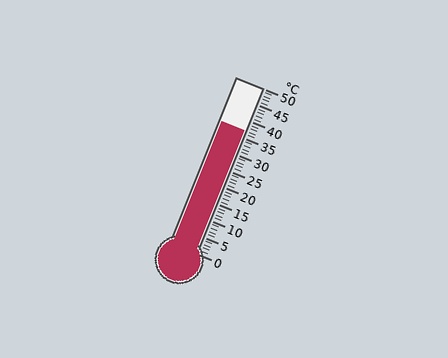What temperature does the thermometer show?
The thermometer shows approximately 37°C.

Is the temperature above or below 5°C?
The temperature is above 5°C.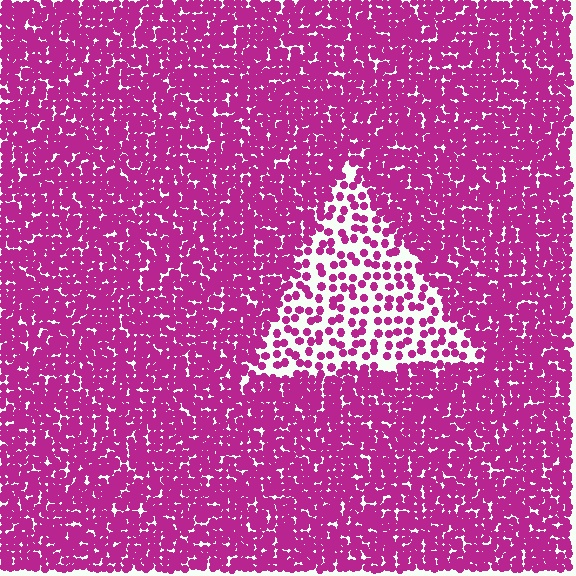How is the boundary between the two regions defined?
The boundary is defined by a change in element density (approximately 2.8x ratio). All elements are the same color, size, and shape.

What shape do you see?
I see a triangle.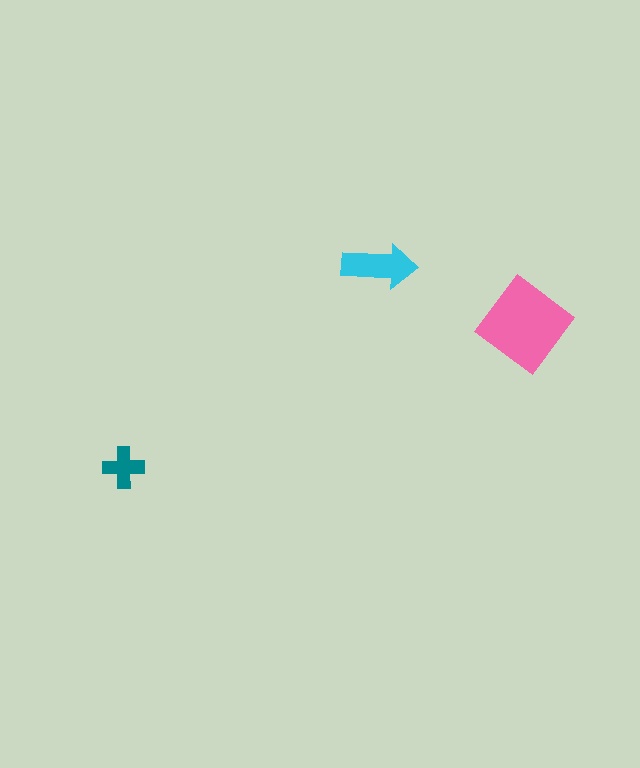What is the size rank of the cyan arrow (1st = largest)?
2nd.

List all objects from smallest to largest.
The teal cross, the cyan arrow, the pink diamond.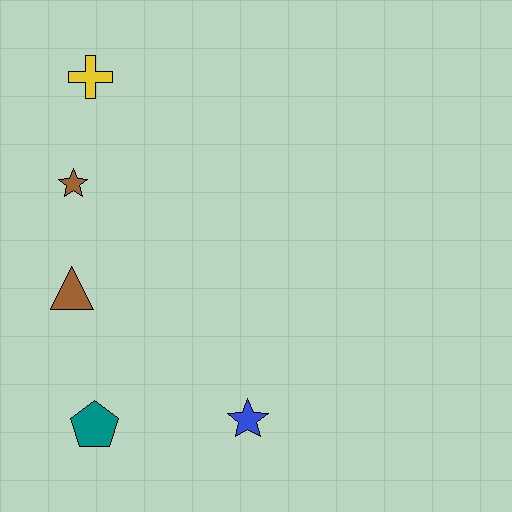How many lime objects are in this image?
There are no lime objects.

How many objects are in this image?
There are 5 objects.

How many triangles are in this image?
There is 1 triangle.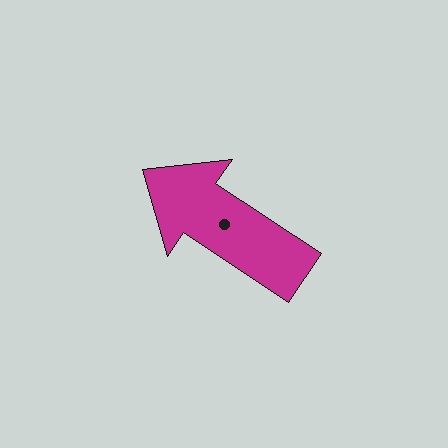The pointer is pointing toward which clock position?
Roughly 10 o'clock.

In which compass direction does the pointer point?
Northwest.